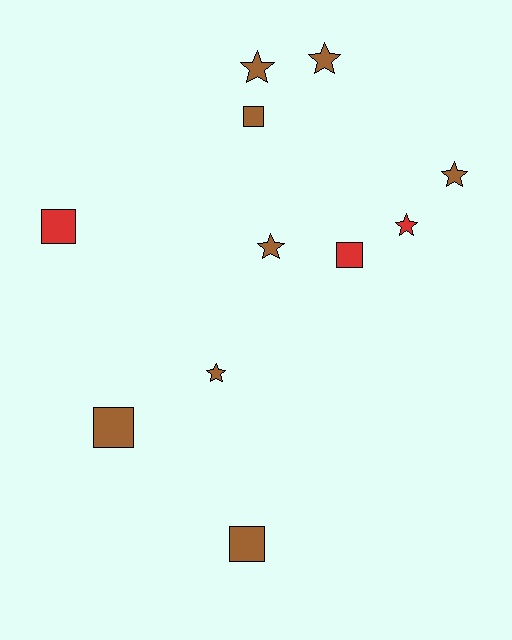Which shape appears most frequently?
Star, with 6 objects.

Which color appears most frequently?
Brown, with 8 objects.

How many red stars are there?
There is 1 red star.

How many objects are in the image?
There are 11 objects.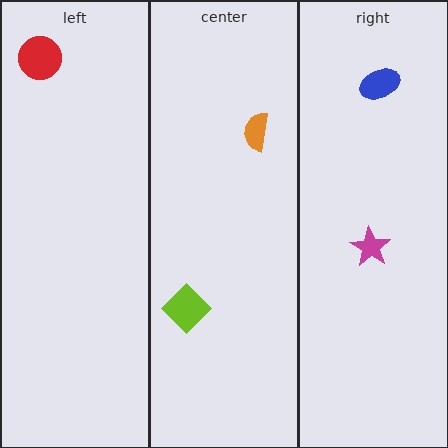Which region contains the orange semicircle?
The center region.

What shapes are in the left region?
The red circle.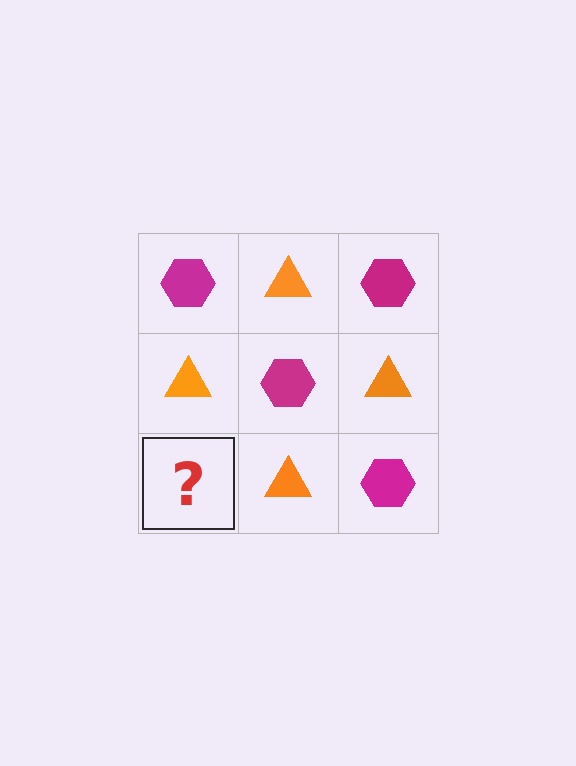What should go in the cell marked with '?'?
The missing cell should contain a magenta hexagon.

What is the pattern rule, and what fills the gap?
The rule is that it alternates magenta hexagon and orange triangle in a checkerboard pattern. The gap should be filled with a magenta hexagon.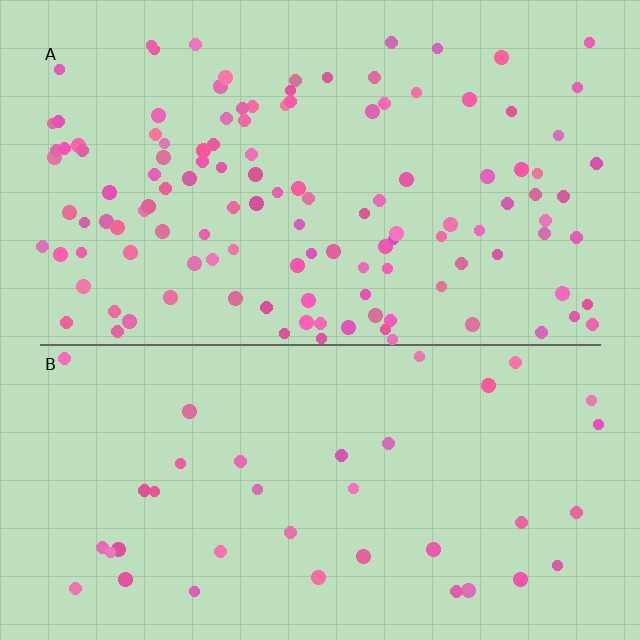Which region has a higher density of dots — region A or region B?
A (the top).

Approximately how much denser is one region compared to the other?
Approximately 3.2× — region A over region B.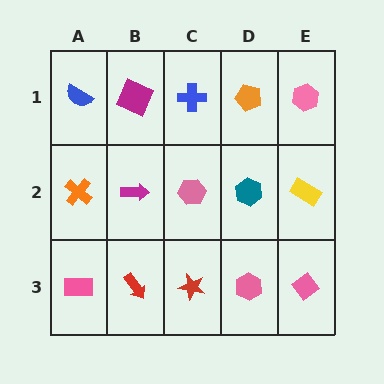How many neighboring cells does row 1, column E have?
2.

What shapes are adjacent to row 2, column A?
A blue semicircle (row 1, column A), a pink rectangle (row 3, column A), a magenta arrow (row 2, column B).